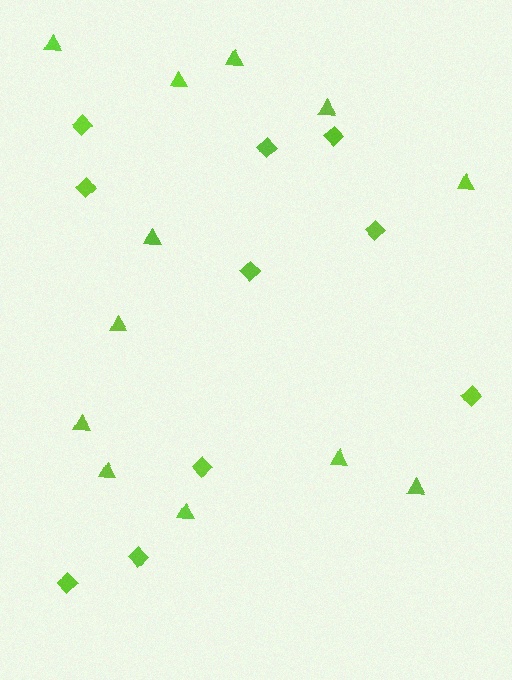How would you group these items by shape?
There are 2 groups: one group of triangles (12) and one group of diamonds (10).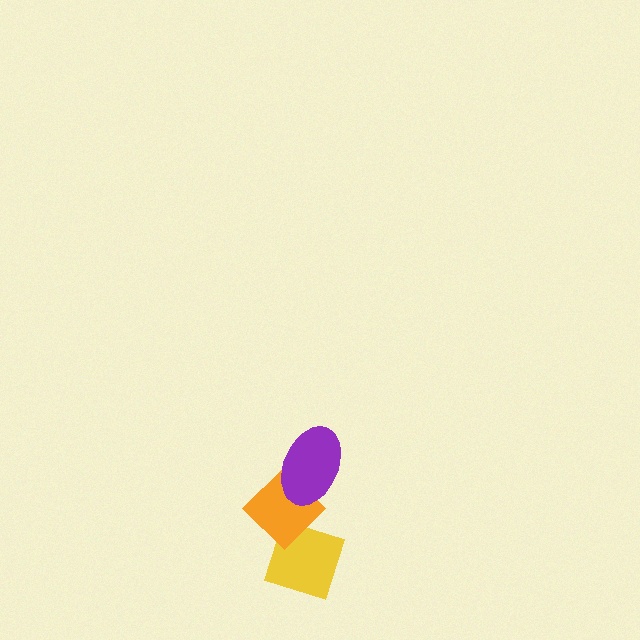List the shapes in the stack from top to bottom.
From top to bottom: the purple ellipse, the orange diamond, the yellow diamond.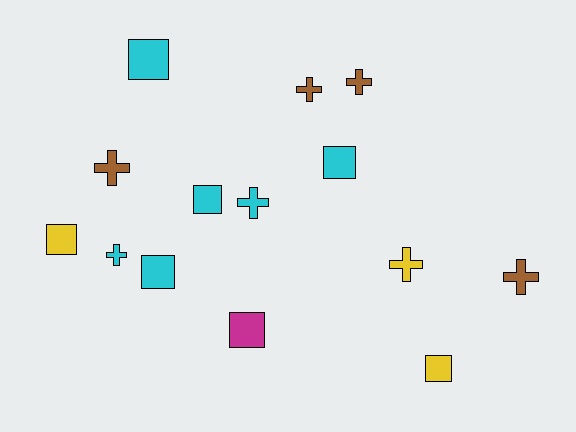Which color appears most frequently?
Cyan, with 6 objects.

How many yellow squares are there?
There are 2 yellow squares.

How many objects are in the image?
There are 14 objects.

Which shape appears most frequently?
Cross, with 7 objects.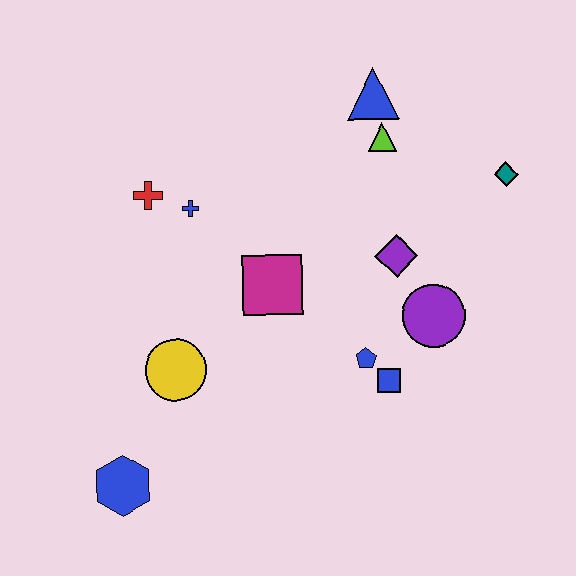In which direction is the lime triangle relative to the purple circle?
The lime triangle is above the purple circle.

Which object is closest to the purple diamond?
The purple circle is closest to the purple diamond.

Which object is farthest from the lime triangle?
The blue hexagon is farthest from the lime triangle.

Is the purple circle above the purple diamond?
No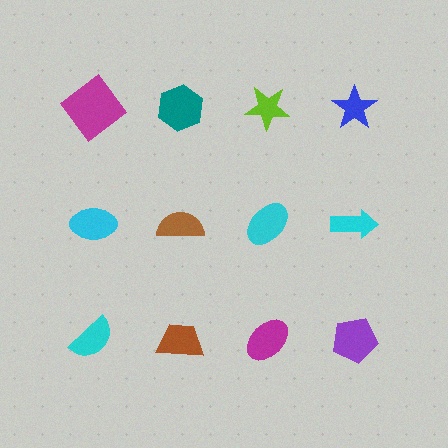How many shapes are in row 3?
4 shapes.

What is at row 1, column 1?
A magenta diamond.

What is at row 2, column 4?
A cyan arrow.